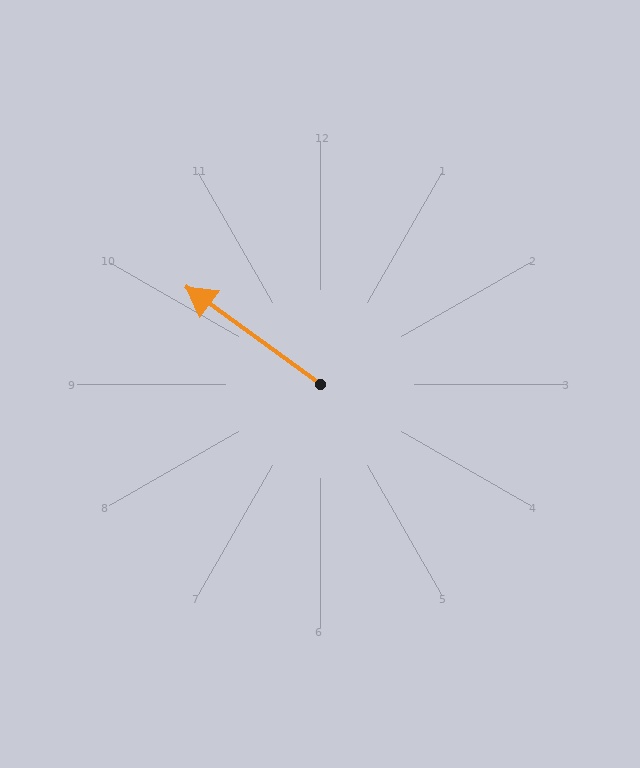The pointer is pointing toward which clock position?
Roughly 10 o'clock.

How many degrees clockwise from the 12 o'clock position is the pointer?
Approximately 306 degrees.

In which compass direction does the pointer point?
Northwest.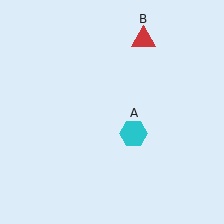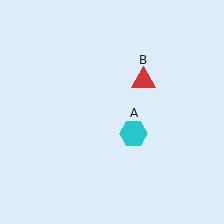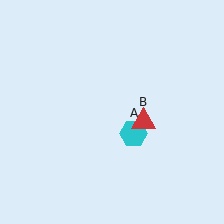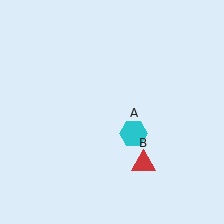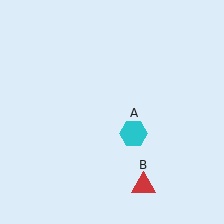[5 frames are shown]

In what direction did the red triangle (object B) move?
The red triangle (object B) moved down.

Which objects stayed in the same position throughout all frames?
Cyan hexagon (object A) remained stationary.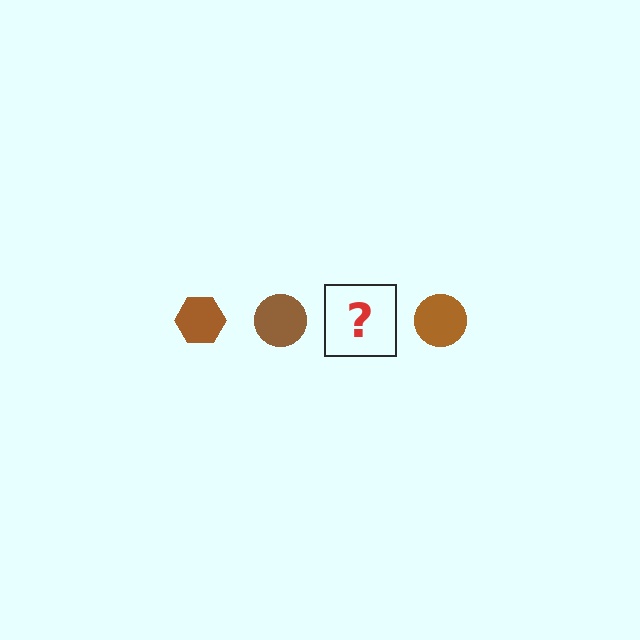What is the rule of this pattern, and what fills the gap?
The rule is that the pattern cycles through hexagon, circle shapes in brown. The gap should be filled with a brown hexagon.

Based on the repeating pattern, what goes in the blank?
The blank should be a brown hexagon.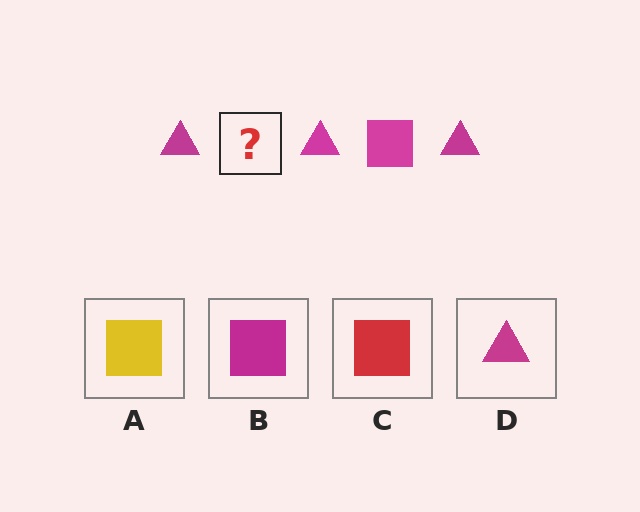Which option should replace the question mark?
Option B.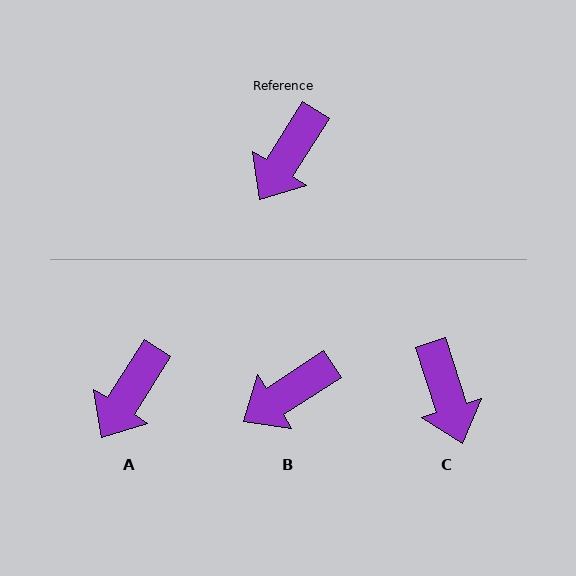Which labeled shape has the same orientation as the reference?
A.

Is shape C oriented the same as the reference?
No, it is off by about 50 degrees.